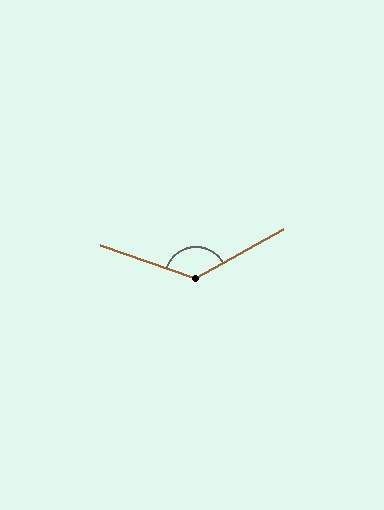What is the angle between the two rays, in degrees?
Approximately 132 degrees.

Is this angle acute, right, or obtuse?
It is obtuse.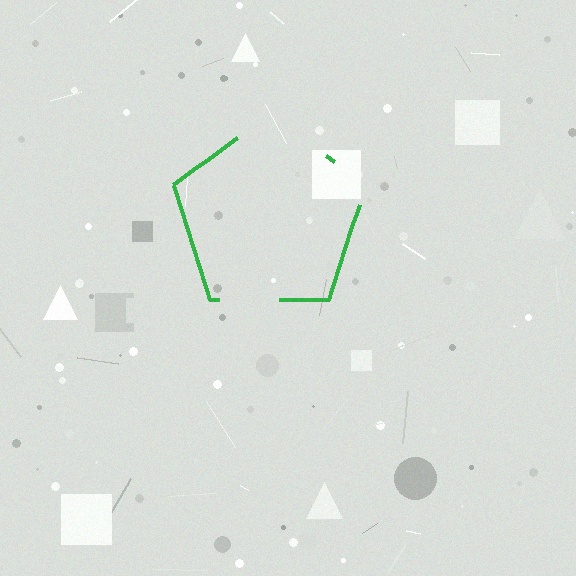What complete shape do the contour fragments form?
The contour fragments form a pentagon.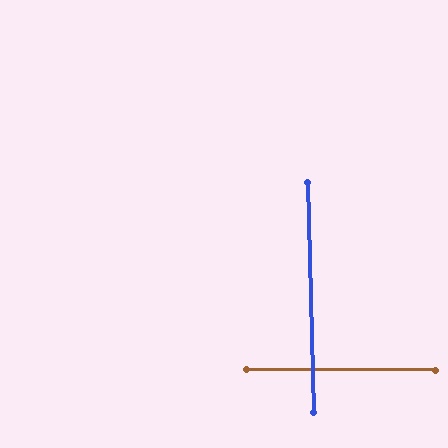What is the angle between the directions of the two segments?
Approximately 88 degrees.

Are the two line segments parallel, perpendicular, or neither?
Perpendicular — they meet at approximately 88°.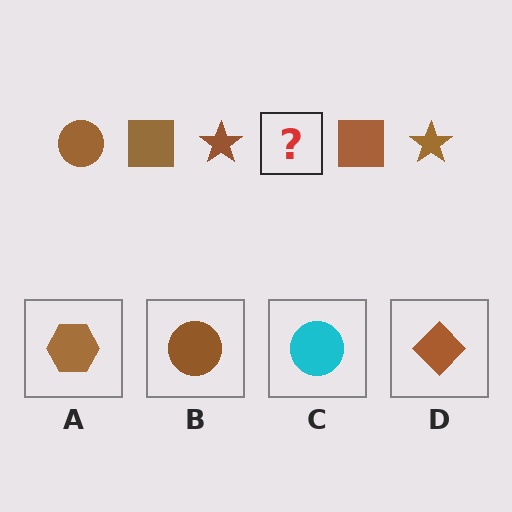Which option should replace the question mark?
Option B.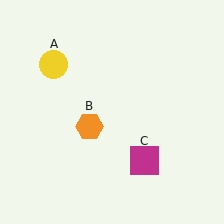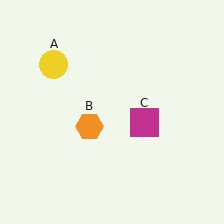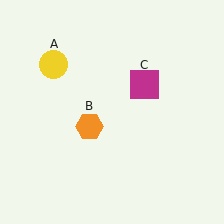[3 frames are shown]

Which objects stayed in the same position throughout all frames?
Yellow circle (object A) and orange hexagon (object B) remained stationary.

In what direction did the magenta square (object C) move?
The magenta square (object C) moved up.